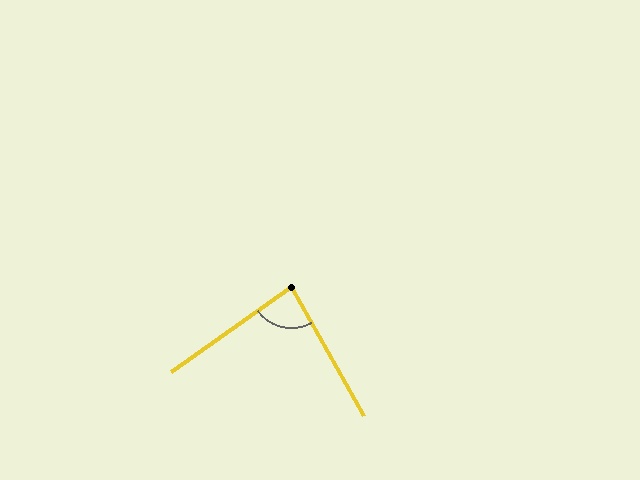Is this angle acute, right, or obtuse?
It is acute.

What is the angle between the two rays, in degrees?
Approximately 84 degrees.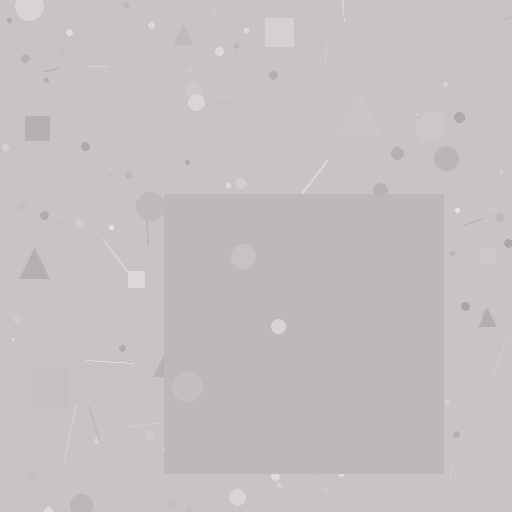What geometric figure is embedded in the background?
A square is embedded in the background.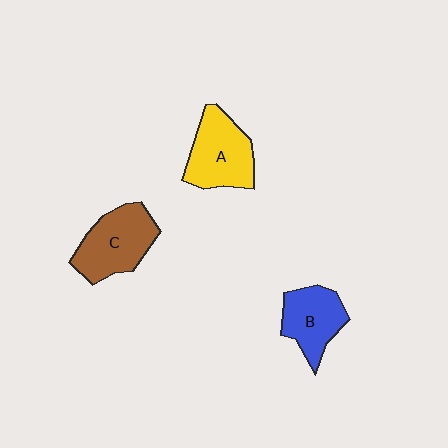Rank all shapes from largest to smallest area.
From largest to smallest: C (brown), A (yellow), B (blue).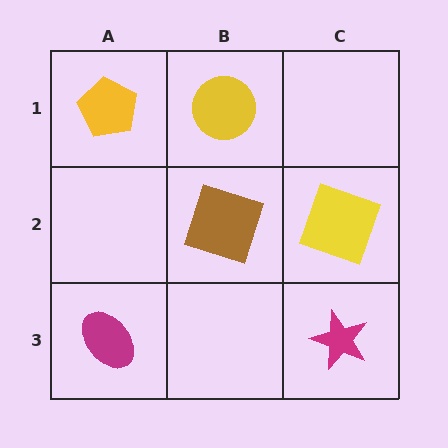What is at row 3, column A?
A magenta ellipse.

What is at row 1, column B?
A yellow circle.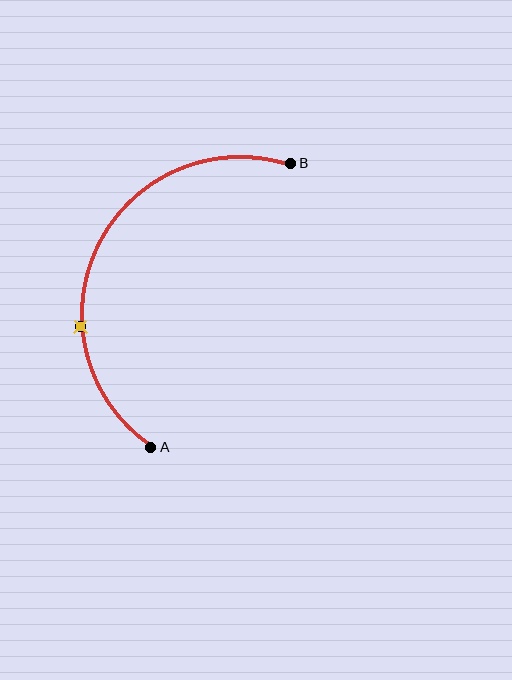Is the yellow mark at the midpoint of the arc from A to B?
No. The yellow mark lies on the arc but is closer to endpoint A. The arc midpoint would be at the point on the curve equidistant along the arc from both A and B.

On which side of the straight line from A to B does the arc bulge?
The arc bulges to the left of the straight line connecting A and B.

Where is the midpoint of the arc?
The arc midpoint is the point on the curve farthest from the straight line joining A and B. It sits to the left of that line.